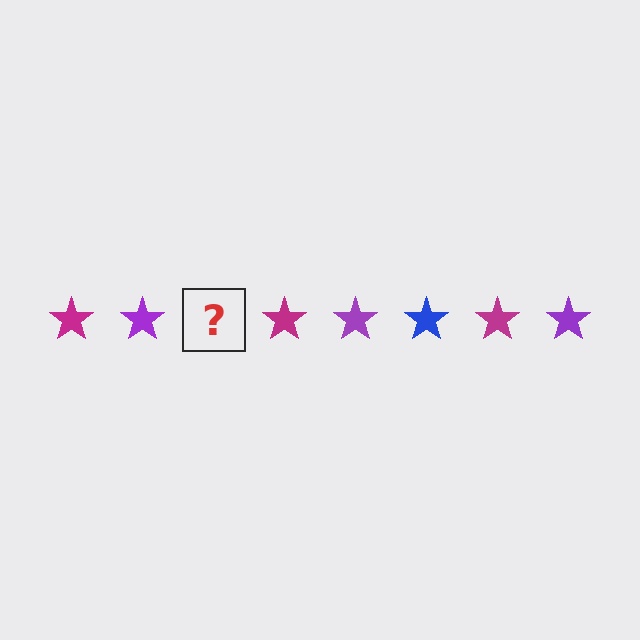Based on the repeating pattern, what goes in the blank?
The blank should be a blue star.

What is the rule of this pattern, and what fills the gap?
The rule is that the pattern cycles through magenta, purple, blue stars. The gap should be filled with a blue star.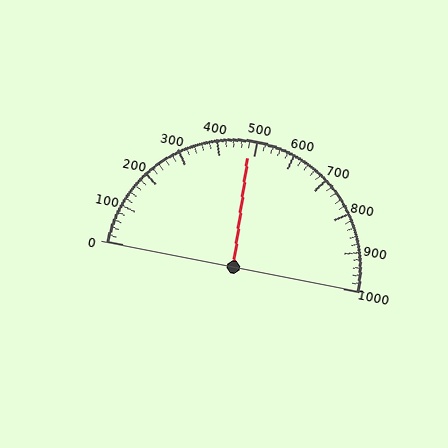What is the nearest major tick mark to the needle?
The nearest major tick mark is 500.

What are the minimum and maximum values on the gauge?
The gauge ranges from 0 to 1000.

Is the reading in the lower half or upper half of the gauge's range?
The reading is in the lower half of the range (0 to 1000).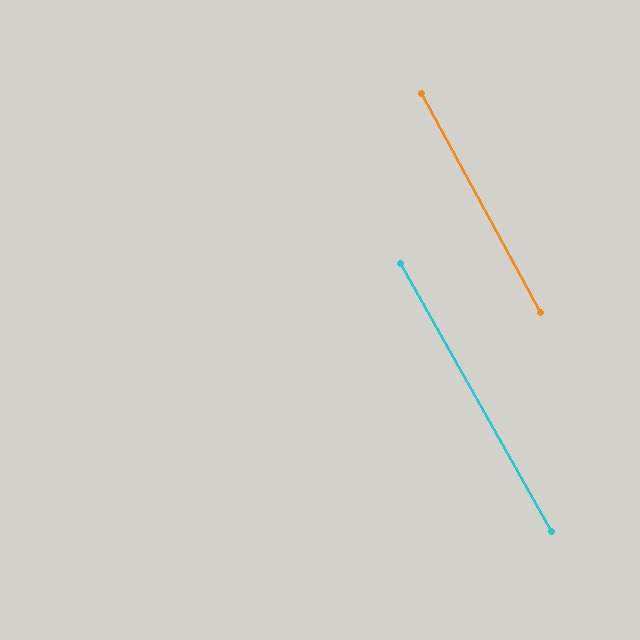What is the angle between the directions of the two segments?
Approximately 1 degree.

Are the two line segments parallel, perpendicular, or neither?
Parallel — their directions differ by only 0.8°.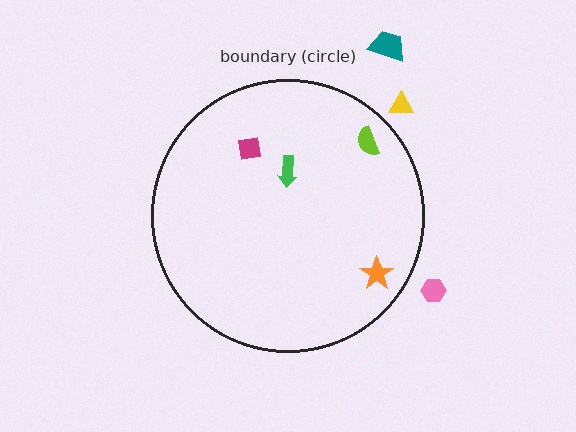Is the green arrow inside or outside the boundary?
Inside.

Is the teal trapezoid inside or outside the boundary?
Outside.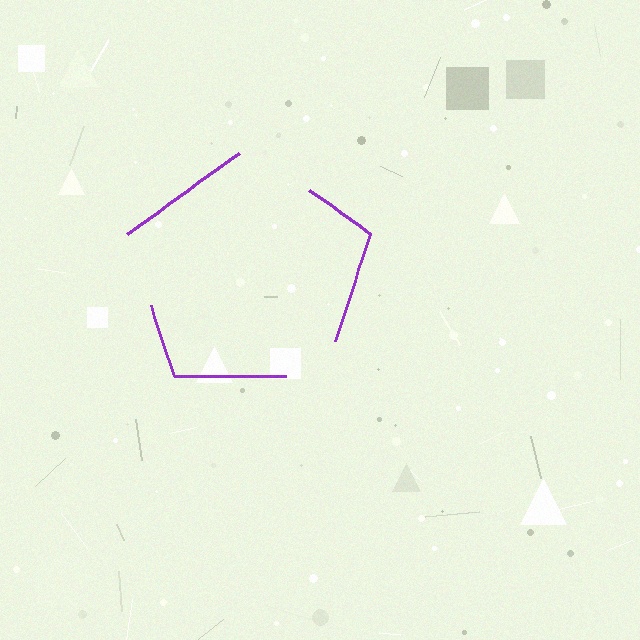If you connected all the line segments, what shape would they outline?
They would outline a pentagon.